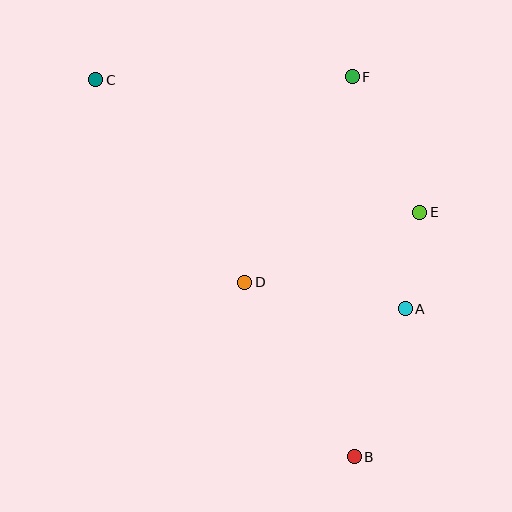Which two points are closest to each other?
Points A and E are closest to each other.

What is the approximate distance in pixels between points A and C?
The distance between A and C is approximately 385 pixels.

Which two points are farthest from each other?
Points B and C are farthest from each other.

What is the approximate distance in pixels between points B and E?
The distance between B and E is approximately 253 pixels.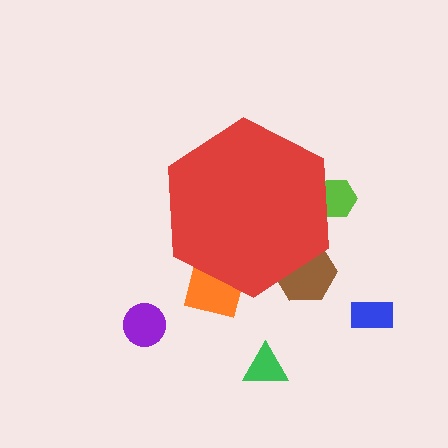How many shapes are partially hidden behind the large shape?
3 shapes are partially hidden.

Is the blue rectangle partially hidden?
No, the blue rectangle is fully visible.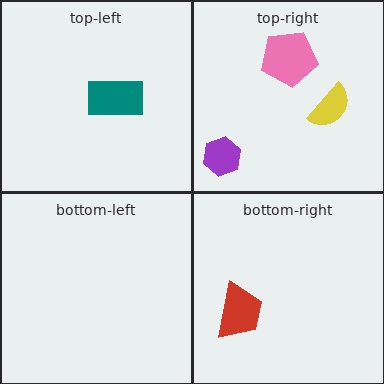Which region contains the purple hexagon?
The top-right region.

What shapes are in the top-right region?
The purple hexagon, the pink pentagon, the yellow semicircle.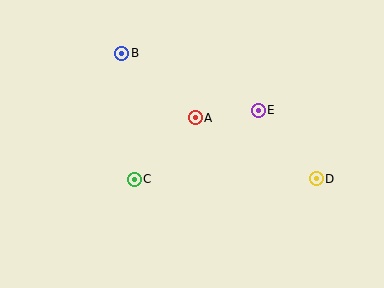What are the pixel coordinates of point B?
Point B is at (122, 53).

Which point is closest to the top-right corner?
Point E is closest to the top-right corner.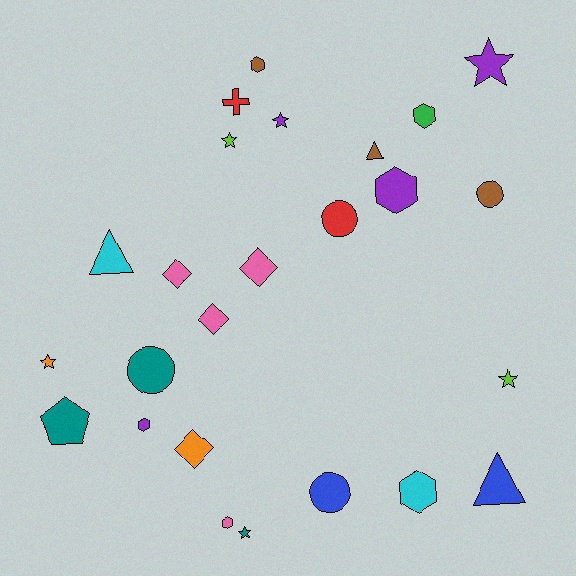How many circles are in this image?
There are 4 circles.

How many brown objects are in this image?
There are 3 brown objects.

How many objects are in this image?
There are 25 objects.